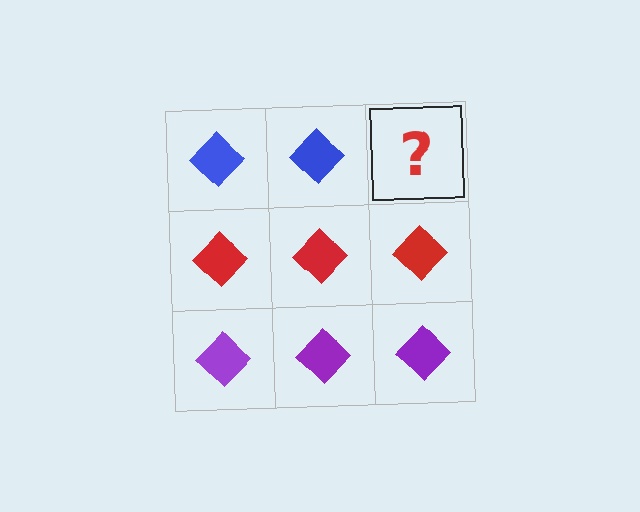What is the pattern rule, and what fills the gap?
The rule is that each row has a consistent color. The gap should be filled with a blue diamond.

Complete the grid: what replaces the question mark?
The question mark should be replaced with a blue diamond.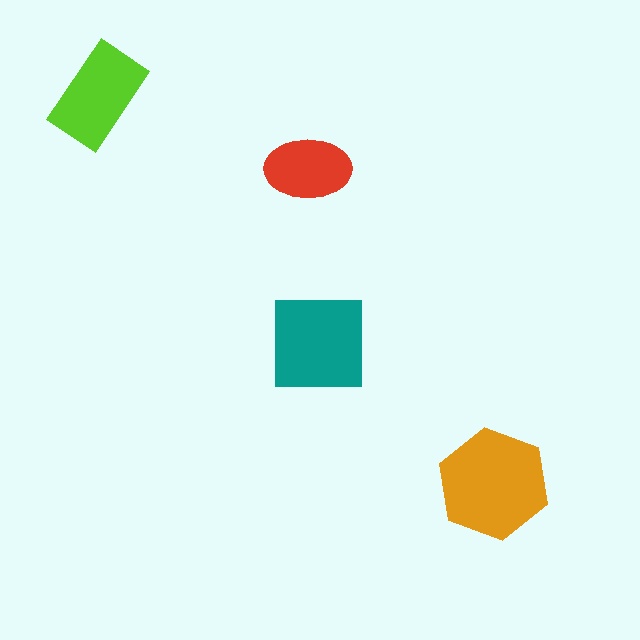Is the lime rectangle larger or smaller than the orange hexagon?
Smaller.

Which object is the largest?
The orange hexagon.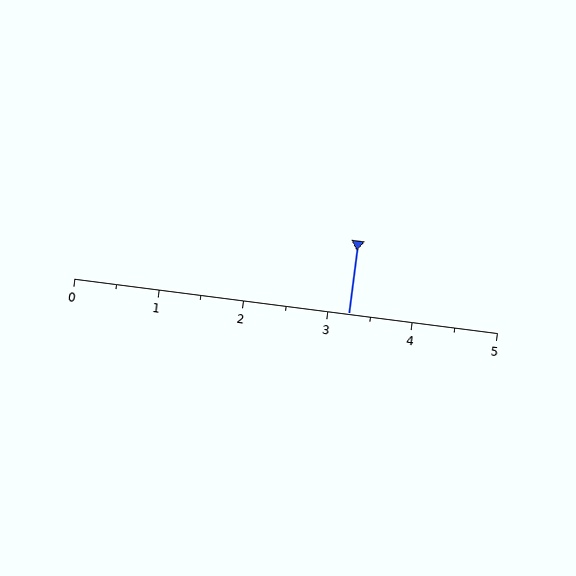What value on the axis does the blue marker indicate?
The marker indicates approximately 3.2.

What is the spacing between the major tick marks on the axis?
The major ticks are spaced 1 apart.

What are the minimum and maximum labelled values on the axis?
The axis runs from 0 to 5.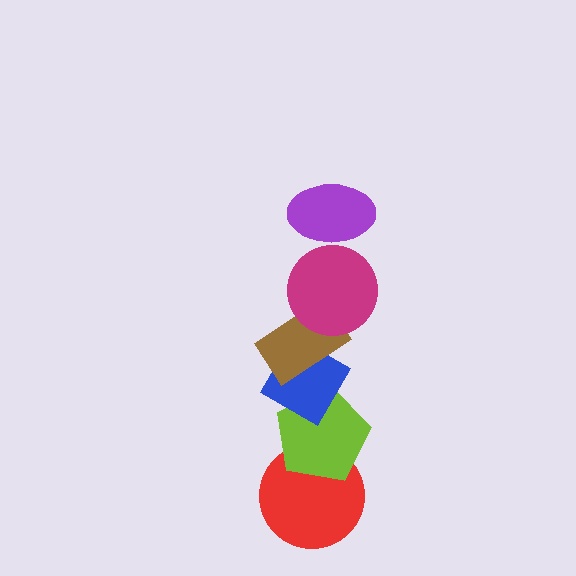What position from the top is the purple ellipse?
The purple ellipse is 1st from the top.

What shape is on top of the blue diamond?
The brown rectangle is on top of the blue diamond.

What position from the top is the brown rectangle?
The brown rectangle is 3rd from the top.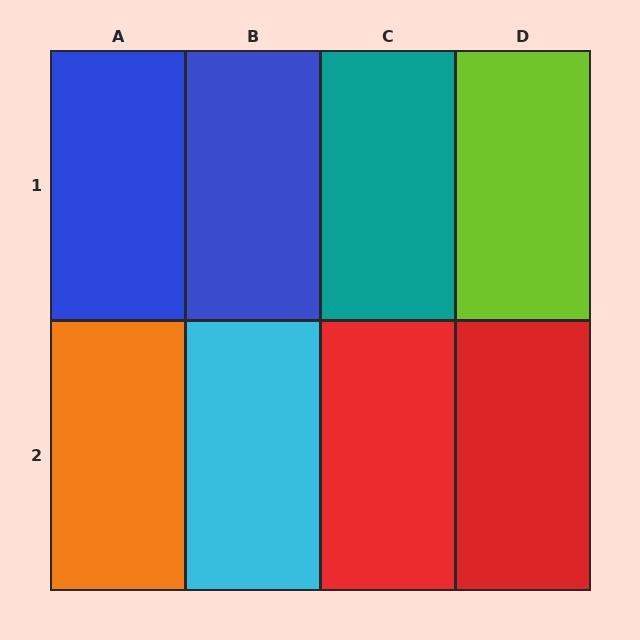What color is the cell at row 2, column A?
Orange.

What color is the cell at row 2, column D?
Red.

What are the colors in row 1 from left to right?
Blue, blue, teal, lime.